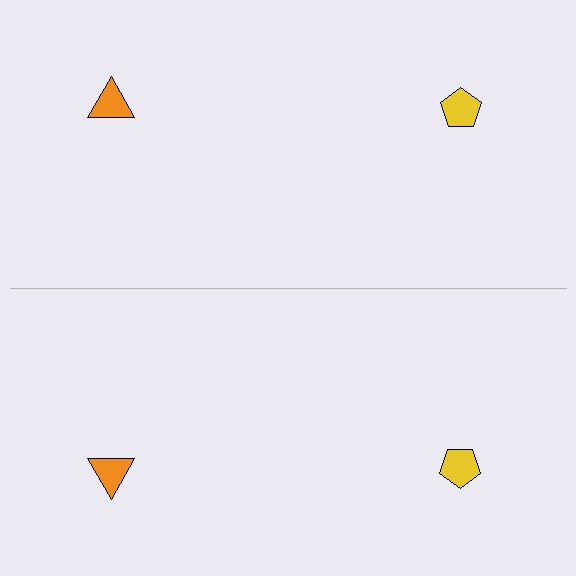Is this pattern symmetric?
Yes, this pattern has bilateral (reflection) symmetry.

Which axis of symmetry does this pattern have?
The pattern has a horizontal axis of symmetry running through the center of the image.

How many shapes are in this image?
There are 4 shapes in this image.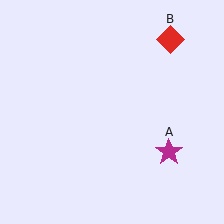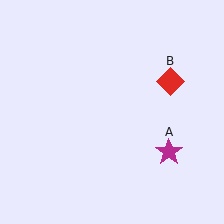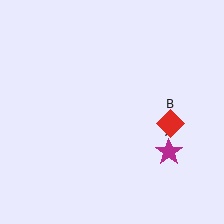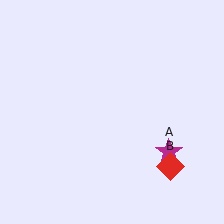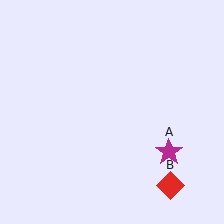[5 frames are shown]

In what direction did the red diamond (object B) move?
The red diamond (object B) moved down.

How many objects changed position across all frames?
1 object changed position: red diamond (object B).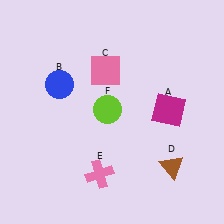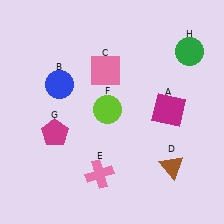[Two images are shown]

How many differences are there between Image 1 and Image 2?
There are 2 differences between the two images.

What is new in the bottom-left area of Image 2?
A magenta pentagon (G) was added in the bottom-left area of Image 2.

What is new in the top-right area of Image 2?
A green circle (H) was added in the top-right area of Image 2.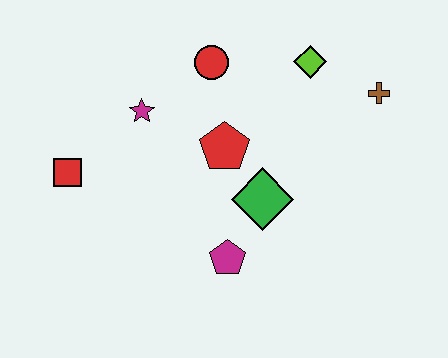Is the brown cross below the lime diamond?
Yes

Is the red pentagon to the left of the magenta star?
No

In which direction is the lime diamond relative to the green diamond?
The lime diamond is above the green diamond.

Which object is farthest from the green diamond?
The red square is farthest from the green diamond.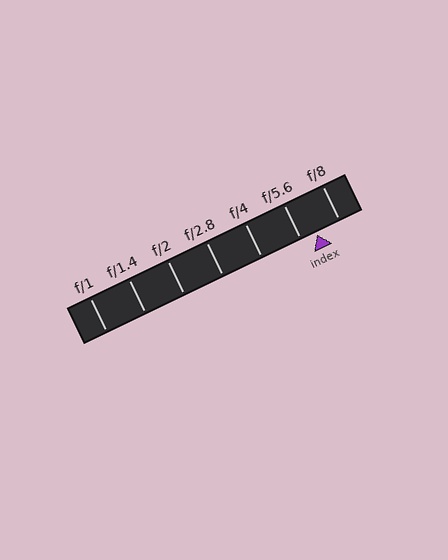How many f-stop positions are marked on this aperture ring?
There are 7 f-stop positions marked.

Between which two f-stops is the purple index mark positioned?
The index mark is between f/5.6 and f/8.